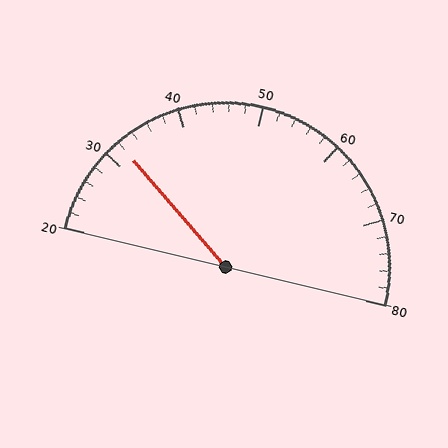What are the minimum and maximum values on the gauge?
The gauge ranges from 20 to 80.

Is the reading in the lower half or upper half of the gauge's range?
The reading is in the lower half of the range (20 to 80).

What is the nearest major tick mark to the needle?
The nearest major tick mark is 30.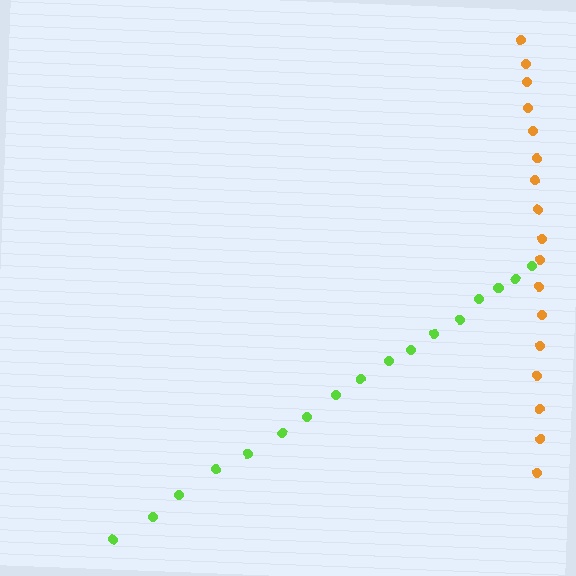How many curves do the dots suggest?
There are 2 distinct paths.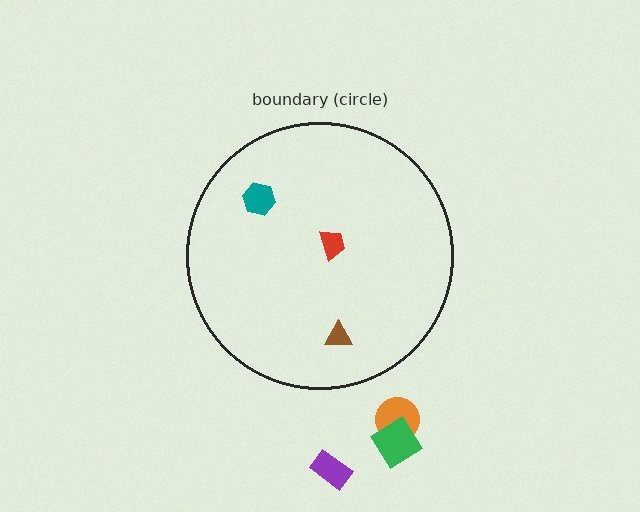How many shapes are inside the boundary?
3 inside, 3 outside.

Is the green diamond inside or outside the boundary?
Outside.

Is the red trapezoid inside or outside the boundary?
Inside.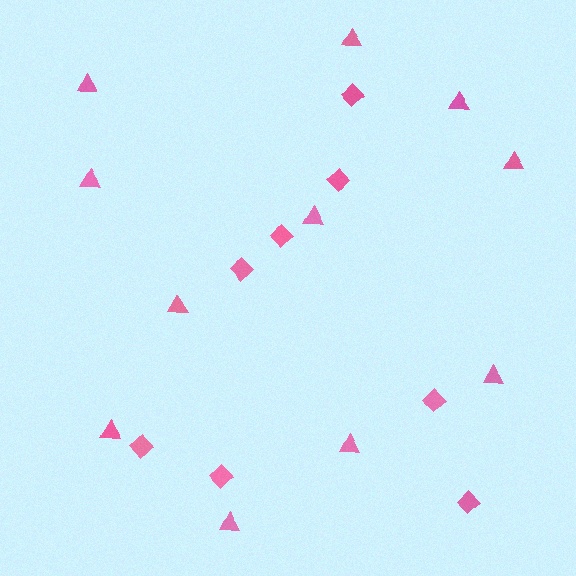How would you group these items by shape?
There are 2 groups: one group of triangles (11) and one group of diamonds (8).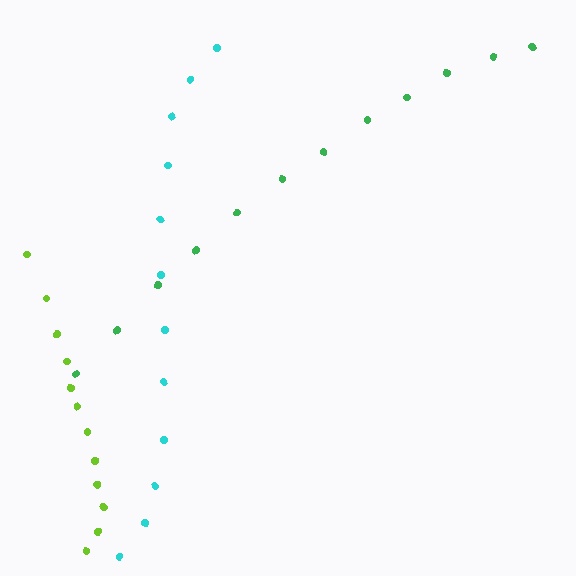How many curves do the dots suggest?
There are 3 distinct paths.